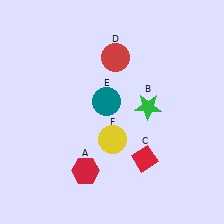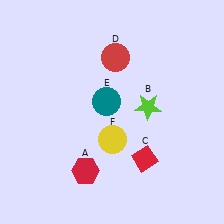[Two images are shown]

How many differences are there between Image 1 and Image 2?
There is 1 difference between the two images.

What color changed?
The star (B) changed from green in Image 1 to lime in Image 2.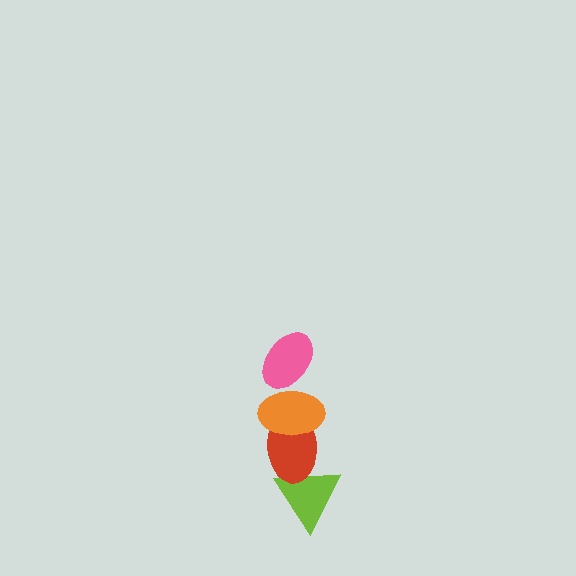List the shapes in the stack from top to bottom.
From top to bottom: the pink ellipse, the orange ellipse, the red ellipse, the lime triangle.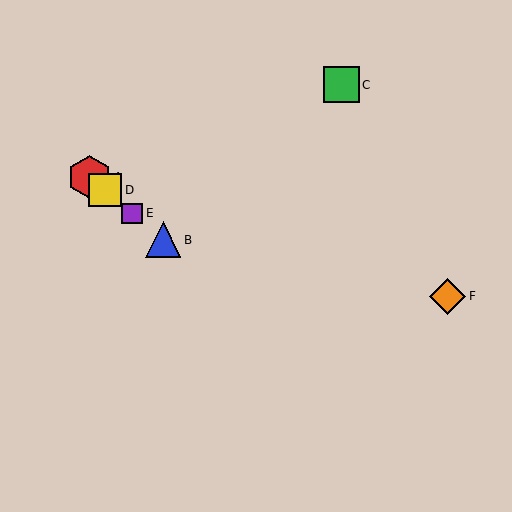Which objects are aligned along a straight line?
Objects A, B, D, E are aligned along a straight line.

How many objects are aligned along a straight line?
4 objects (A, B, D, E) are aligned along a straight line.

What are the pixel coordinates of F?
Object F is at (448, 296).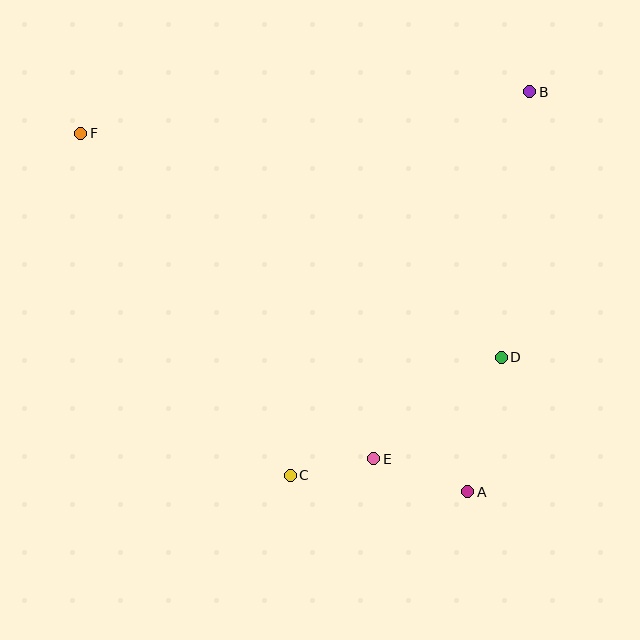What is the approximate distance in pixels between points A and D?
The distance between A and D is approximately 139 pixels.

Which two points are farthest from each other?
Points A and F are farthest from each other.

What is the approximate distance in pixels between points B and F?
The distance between B and F is approximately 451 pixels.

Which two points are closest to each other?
Points C and E are closest to each other.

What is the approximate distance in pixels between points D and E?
The distance between D and E is approximately 163 pixels.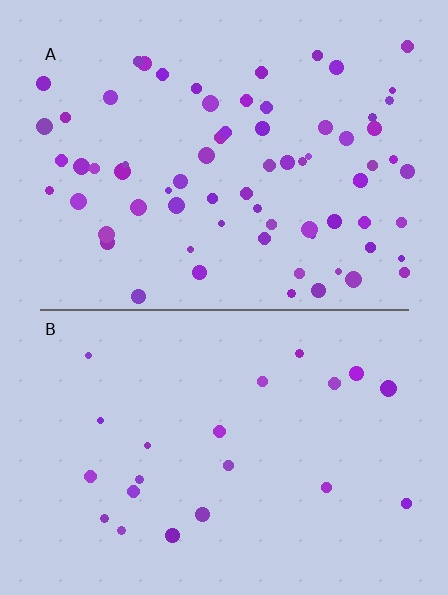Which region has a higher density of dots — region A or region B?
A (the top).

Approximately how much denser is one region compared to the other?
Approximately 3.3× — region A over region B.